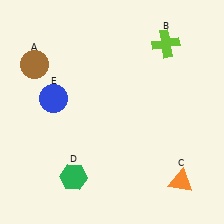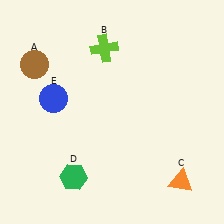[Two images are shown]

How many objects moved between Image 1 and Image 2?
1 object moved between the two images.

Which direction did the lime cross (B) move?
The lime cross (B) moved left.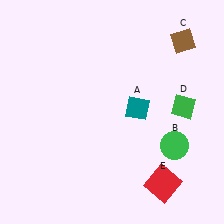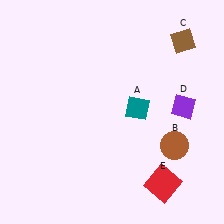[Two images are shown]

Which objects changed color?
B changed from green to brown. D changed from green to purple.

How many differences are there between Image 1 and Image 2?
There are 2 differences between the two images.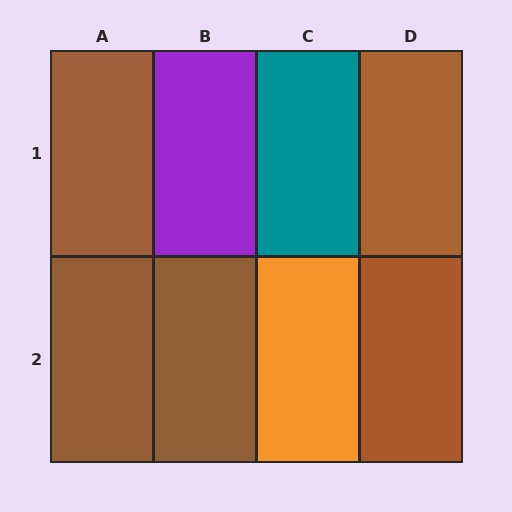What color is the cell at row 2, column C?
Orange.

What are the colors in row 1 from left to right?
Brown, purple, teal, brown.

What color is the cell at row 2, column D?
Brown.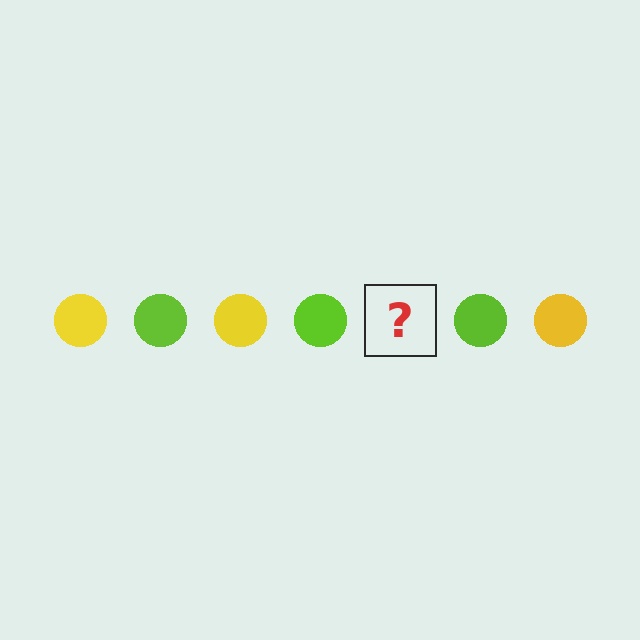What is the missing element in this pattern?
The missing element is a yellow circle.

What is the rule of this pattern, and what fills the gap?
The rule is that the pattern cycles through yellow, lime circles. The gap should be filled with a yellow circle.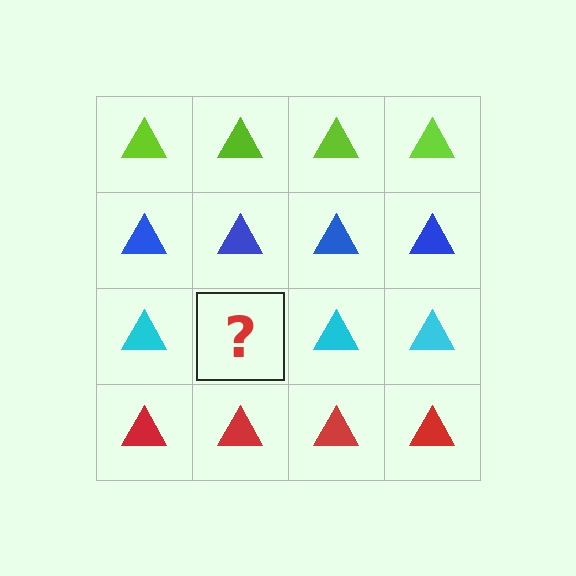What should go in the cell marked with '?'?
The missing cell should contain a cyan triangle.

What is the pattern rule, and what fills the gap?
The rule is that each row has a consistent color. The gap should be filled with a cyan triangle.